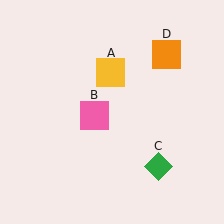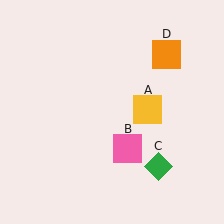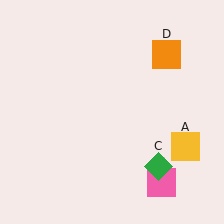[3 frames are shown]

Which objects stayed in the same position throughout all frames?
Green diamond (object C) and orange square (object D) remained stationary.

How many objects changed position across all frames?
2 objects changed position: yellow square (object A), pink square (object B).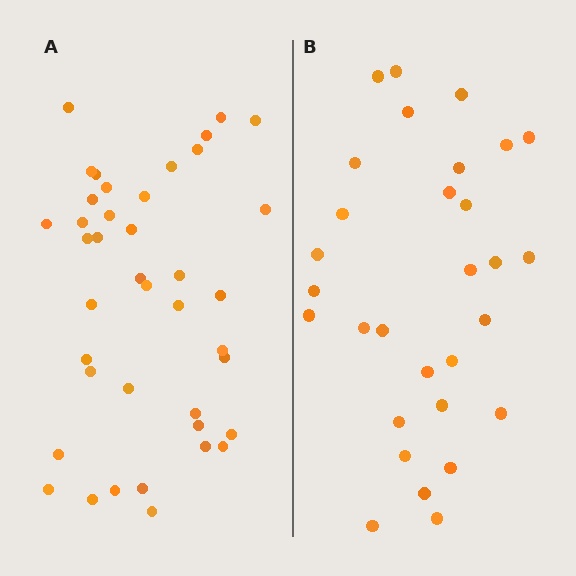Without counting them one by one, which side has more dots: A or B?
Region A (the left region) has more dots.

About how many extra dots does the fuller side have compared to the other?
Region A has roughly 10 or so more dots than region B.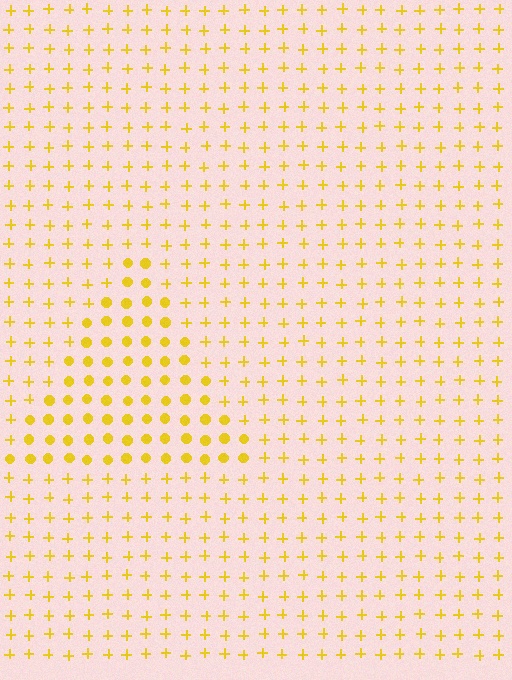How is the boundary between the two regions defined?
The boundary is defined by a change in element shape: circles inside vs. plus signs outside. All elements share the same color and spacing.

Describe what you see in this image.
The image is filled with small yellow elements arranged in a uniform grid. A triangle-shaped region contains circles, while the surrounding area contains plus signs. The boundary is defined purely by the change in element shape.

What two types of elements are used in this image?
The image uses circles inside the triangle region and plus signs outside it.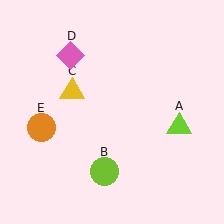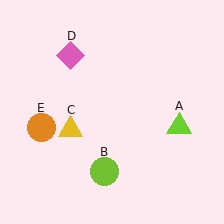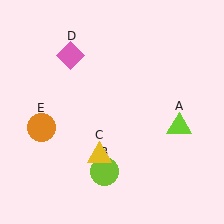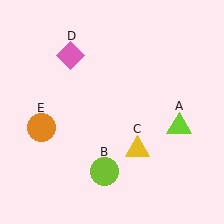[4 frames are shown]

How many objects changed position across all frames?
1 object changed position: yellow triangle (object C).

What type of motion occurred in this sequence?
The yellow triangle (object C) rotated counterclockwise around the center of the scene.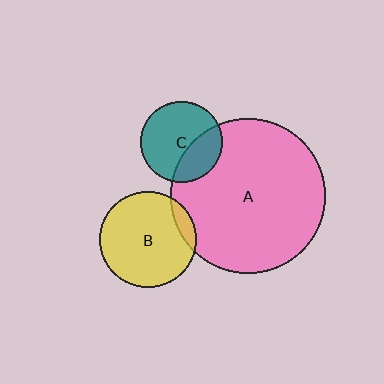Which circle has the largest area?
Circle A (pink).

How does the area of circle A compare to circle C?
Approximately 3.6 times.